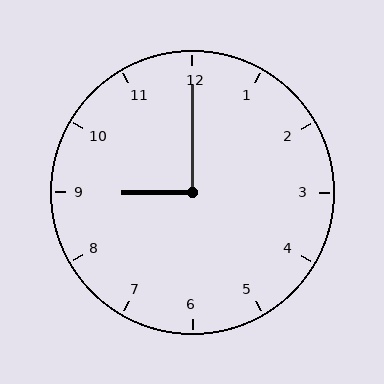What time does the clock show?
9:00.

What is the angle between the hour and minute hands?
Approximately 90 degrees.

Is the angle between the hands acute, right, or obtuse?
It is right.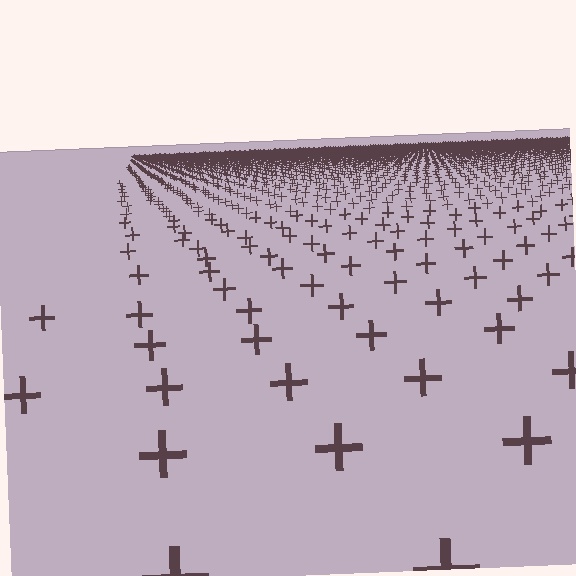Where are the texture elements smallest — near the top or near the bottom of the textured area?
Near the top.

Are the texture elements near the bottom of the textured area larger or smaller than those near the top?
Larger. Near the bottom, elements are closer to the viewer and appear at a bigger on-screen size.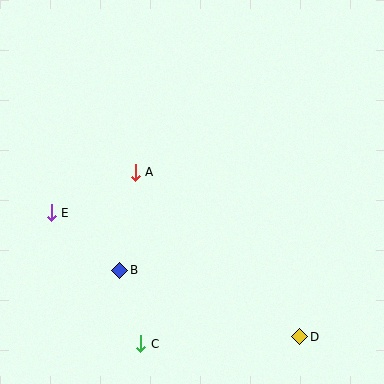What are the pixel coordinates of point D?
Point D is at (300, 337).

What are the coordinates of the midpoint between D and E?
The midpoint between D and E is at (176, 275).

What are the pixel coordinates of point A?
Point A is at (135, 172).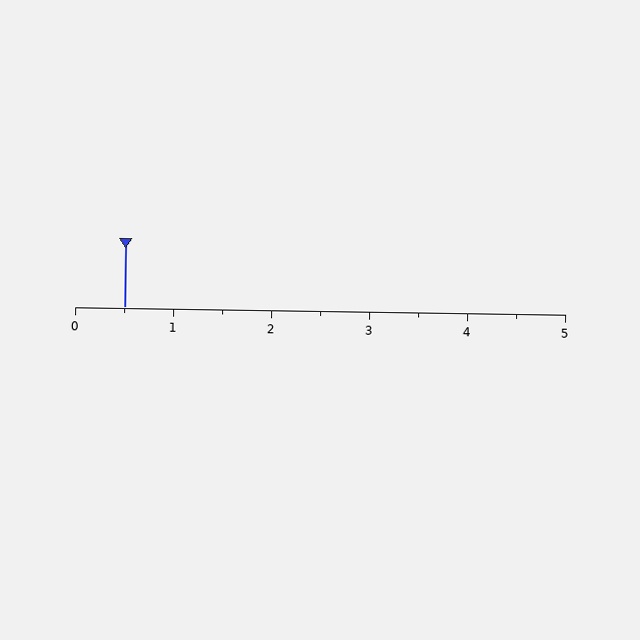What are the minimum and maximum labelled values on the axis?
The axis runs from 0 to 5.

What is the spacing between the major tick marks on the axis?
The major ticks are spaced 1 apart.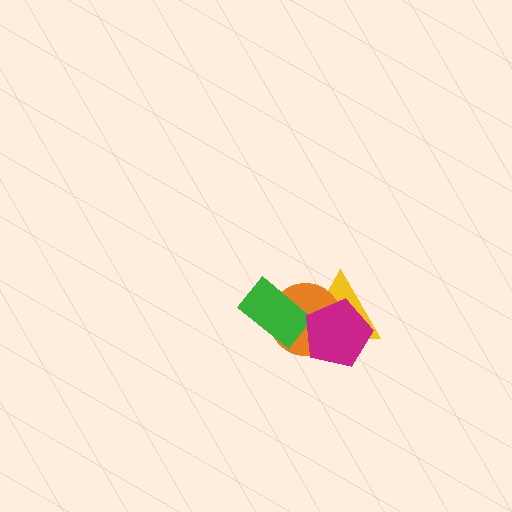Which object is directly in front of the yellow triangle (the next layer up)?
The orange circle is directly in front of the yellow triangle.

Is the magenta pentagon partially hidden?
No, no other shape covers it.